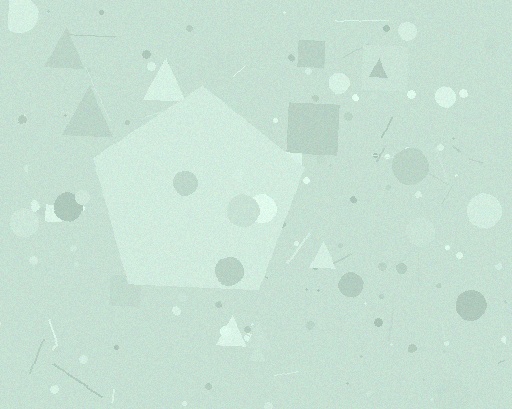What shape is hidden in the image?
A pentagon is hidden in the image.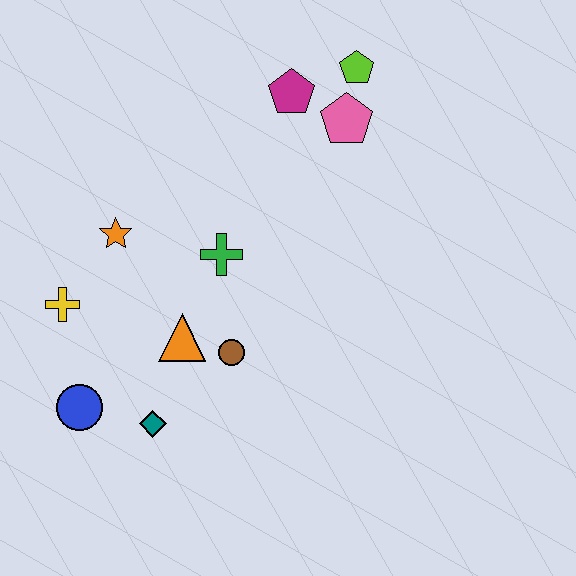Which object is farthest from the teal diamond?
The lime pentagon is farthest from the teal diamond.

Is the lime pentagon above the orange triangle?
Yes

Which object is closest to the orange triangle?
The brown circle is closest to the orange triangle.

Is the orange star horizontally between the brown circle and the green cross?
No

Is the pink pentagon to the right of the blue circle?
Yes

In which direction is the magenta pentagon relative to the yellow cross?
The magenta pentagon is to the right of the yellow cross.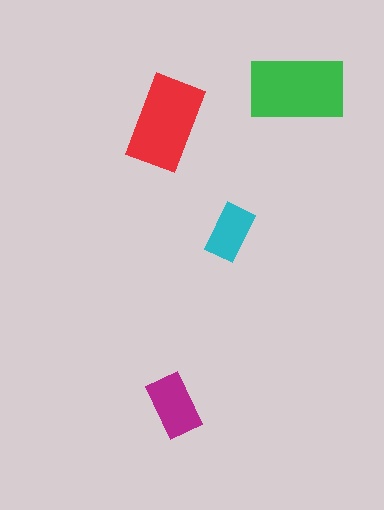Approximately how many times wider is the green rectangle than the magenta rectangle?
About 1.5 times wider.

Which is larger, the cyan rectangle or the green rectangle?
The green one.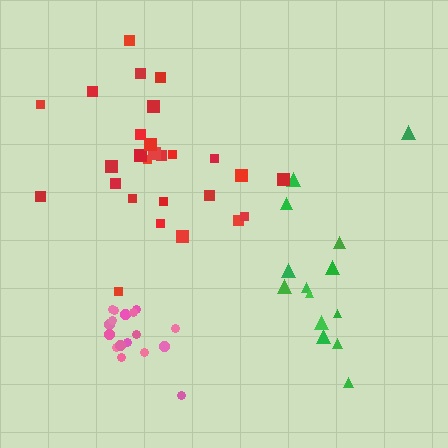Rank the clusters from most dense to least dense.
pink, red, green.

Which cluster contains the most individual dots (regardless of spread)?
Red (28).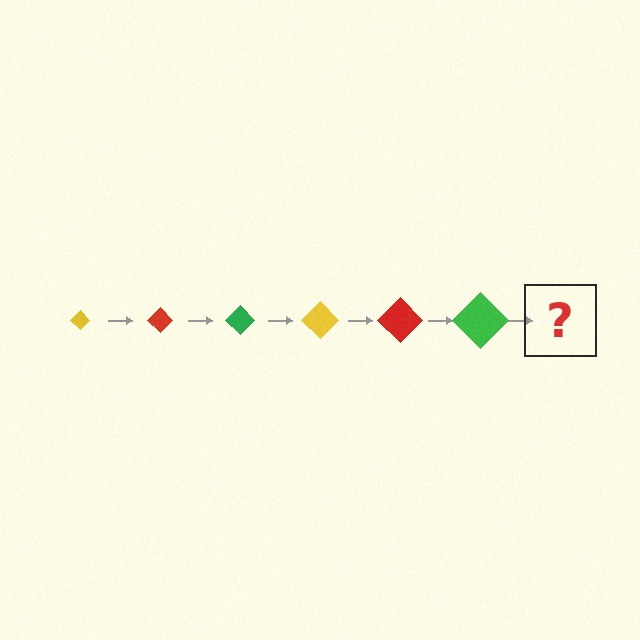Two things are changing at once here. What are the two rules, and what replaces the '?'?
The two rules are that the diamond grows larger each step and the color cycles through yellow, red, and green. The '?' should be a yellow diamond, larger than the previous one.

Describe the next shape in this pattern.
It should be a yellow diamond, larger than the previous one.